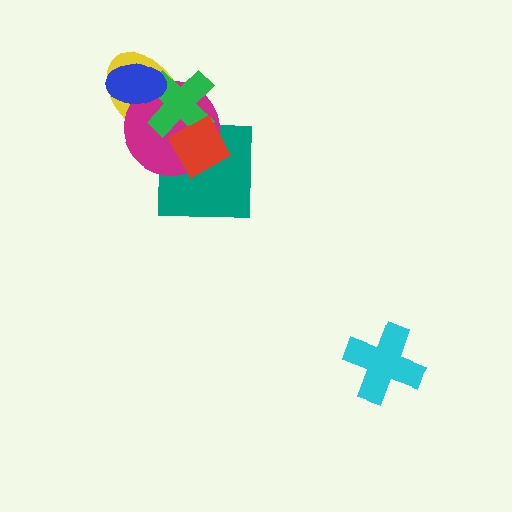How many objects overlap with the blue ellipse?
3 objects overlap with the blue ellipse.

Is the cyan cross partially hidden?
No, no other shape covers it.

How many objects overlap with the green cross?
5 objects overlap with the green cross.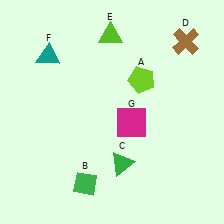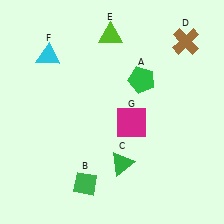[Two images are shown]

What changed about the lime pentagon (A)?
In Image 1, A is lime. In Image 2, it changed to green.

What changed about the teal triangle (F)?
In Image 1, F is teal. In Image 2, it changed to cyan.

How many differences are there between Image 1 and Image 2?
There are 2 differences between the two images.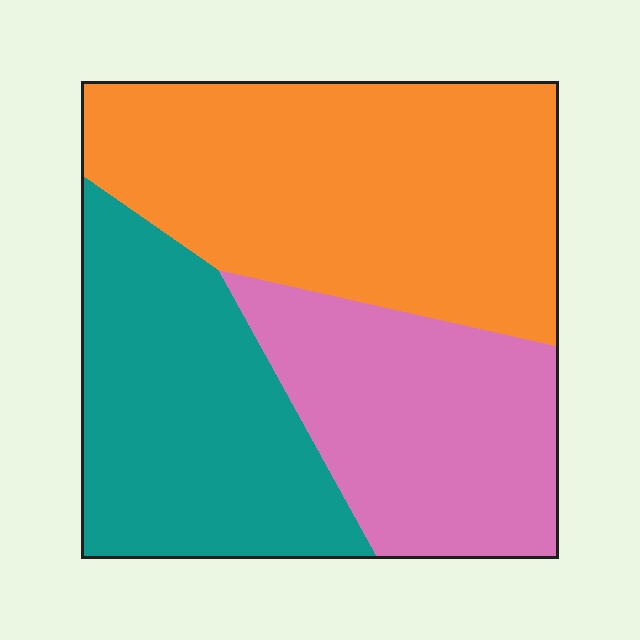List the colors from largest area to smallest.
From largest to smallest: orange, teal, pink.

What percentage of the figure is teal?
Teal takes up between a quarter and a half of the figure.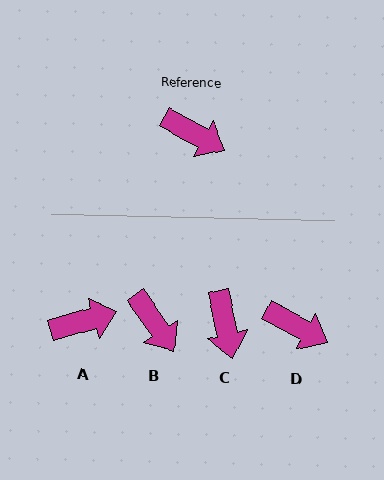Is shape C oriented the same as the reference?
No, it is off by about 49 degrees.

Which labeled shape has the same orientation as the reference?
D.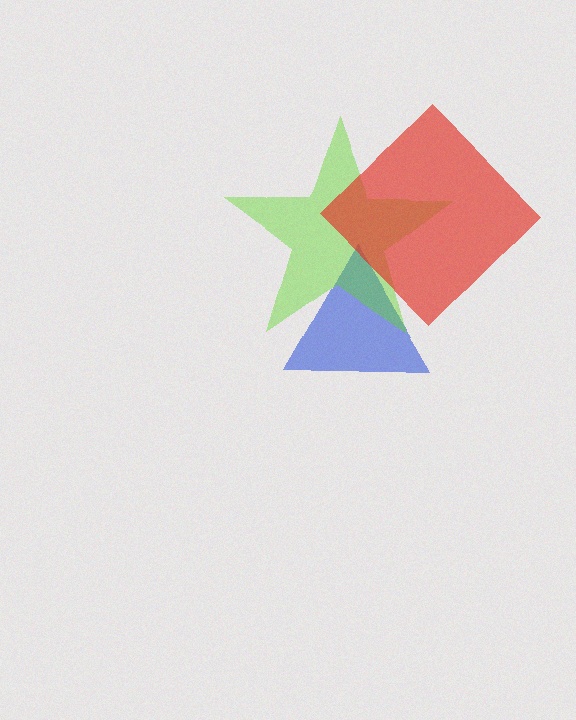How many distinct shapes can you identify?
There are 3 distinct shapes: a blue triangle, a lime star, a red diamond.